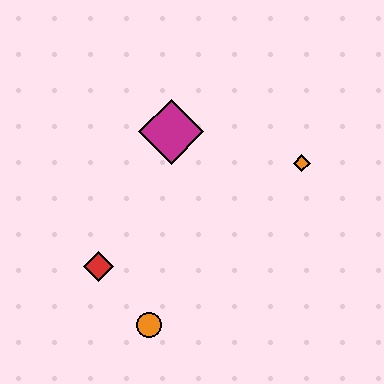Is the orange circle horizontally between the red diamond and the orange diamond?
Yes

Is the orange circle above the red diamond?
No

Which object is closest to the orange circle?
The red diamond is closest to the orange circle.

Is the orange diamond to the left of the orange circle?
No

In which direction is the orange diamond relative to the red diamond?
The orange diamond is to the right of the red diamond.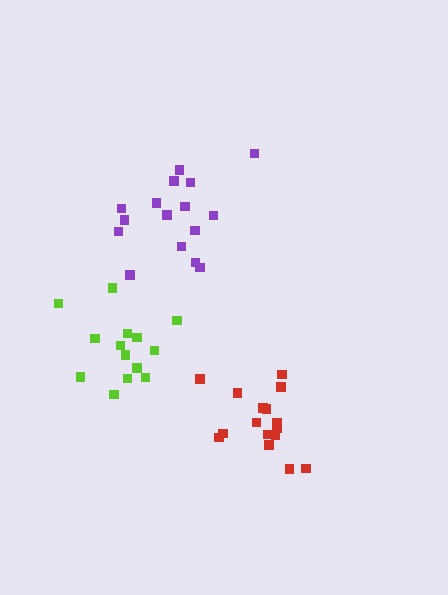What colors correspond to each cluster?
The clusters are colored: purple, red, lime.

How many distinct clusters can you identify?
There are 3 distinct clusters.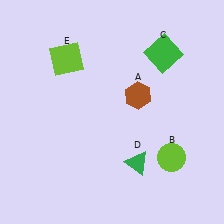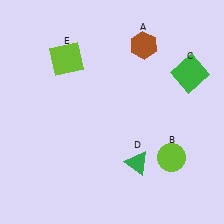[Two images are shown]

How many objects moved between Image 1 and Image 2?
2 objects moved between the two images.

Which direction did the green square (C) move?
The green square (C) moved right.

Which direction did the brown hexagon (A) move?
The brown hexagon (A) moved up.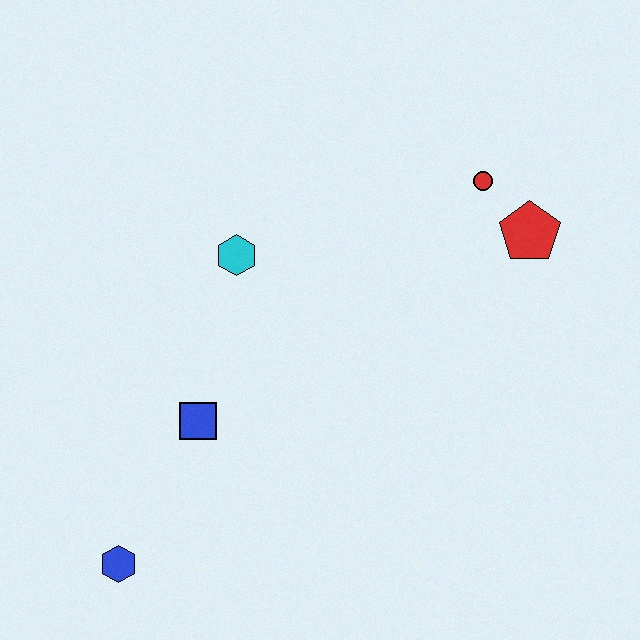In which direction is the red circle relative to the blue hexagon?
The red circle is above the blue hexagon.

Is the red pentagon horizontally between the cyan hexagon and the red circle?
No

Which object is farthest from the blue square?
The red pentagon is farthest from the blue square.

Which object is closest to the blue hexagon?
The blue square is closest to the blue hexagon.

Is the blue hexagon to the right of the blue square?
No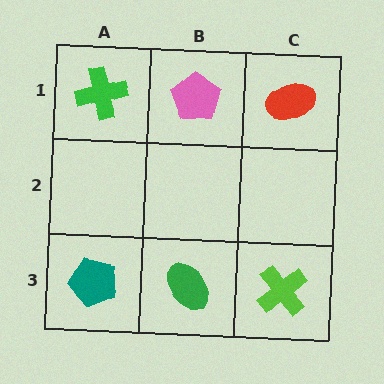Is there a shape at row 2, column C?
No, that cell is empty.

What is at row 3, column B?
A green ellipse.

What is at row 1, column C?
A red ellipse.